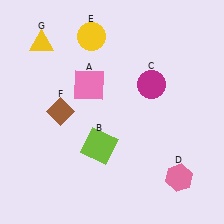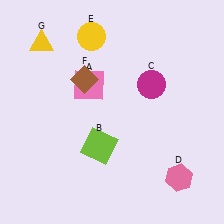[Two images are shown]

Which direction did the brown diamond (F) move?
The brown diamond (F) moved up.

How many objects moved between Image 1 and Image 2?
1 object moved between the two images.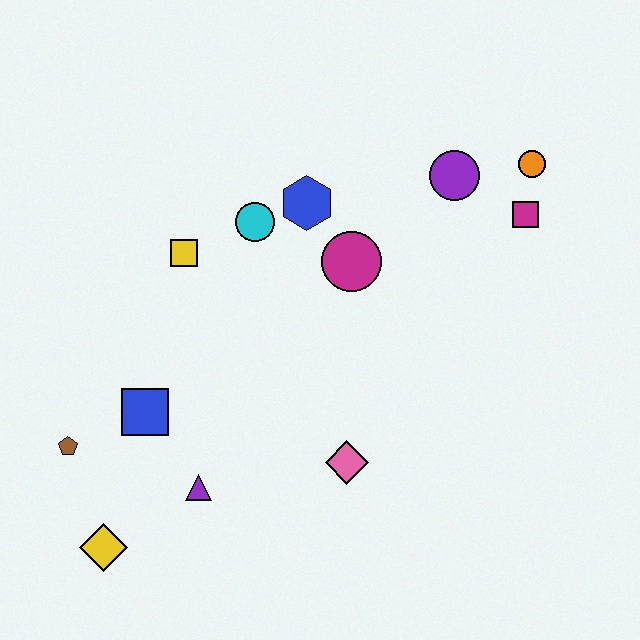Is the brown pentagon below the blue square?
Yes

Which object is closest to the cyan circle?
The blue hexagon is closest to the cyan circle.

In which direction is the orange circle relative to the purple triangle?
The orange circle is to the right of the purple triangle.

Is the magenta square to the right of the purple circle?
Yes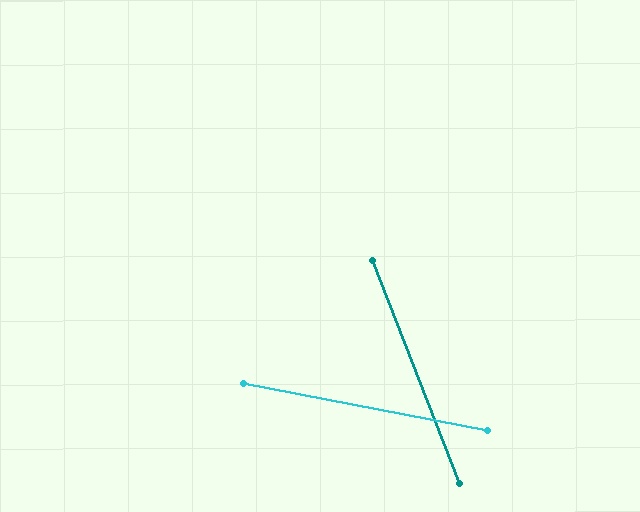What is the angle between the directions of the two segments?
Approximately 58 degrees.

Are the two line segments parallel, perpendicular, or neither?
Neither parallel nor perpendicular — they differ by about 58°.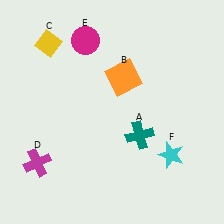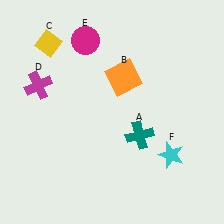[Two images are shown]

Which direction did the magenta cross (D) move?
The magenta cross (D) moved up.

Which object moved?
The magenta cross (D) moved up.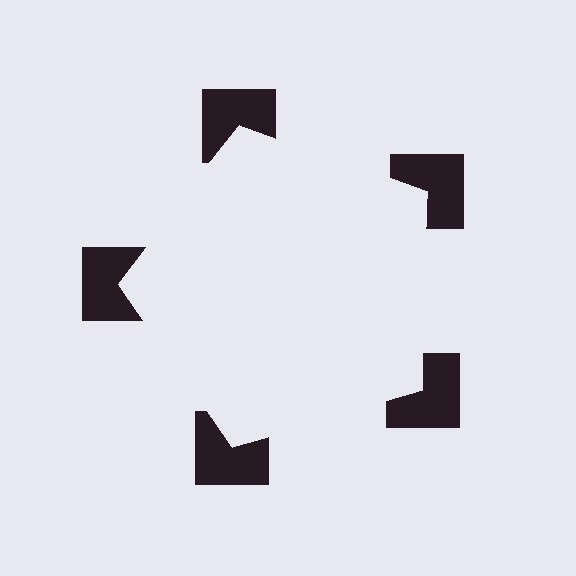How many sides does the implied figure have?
5 sides.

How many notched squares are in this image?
There are 5 — one at each vertex of the illusory pentagon.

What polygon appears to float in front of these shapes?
An illusory pentagon — its edges are inferred from the aligned wedge cuts in the notched squares, not physically drawn.